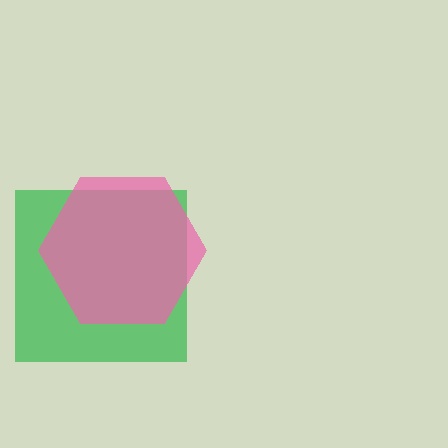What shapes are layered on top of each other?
The layered shapes are: a green square, a pink hexagon.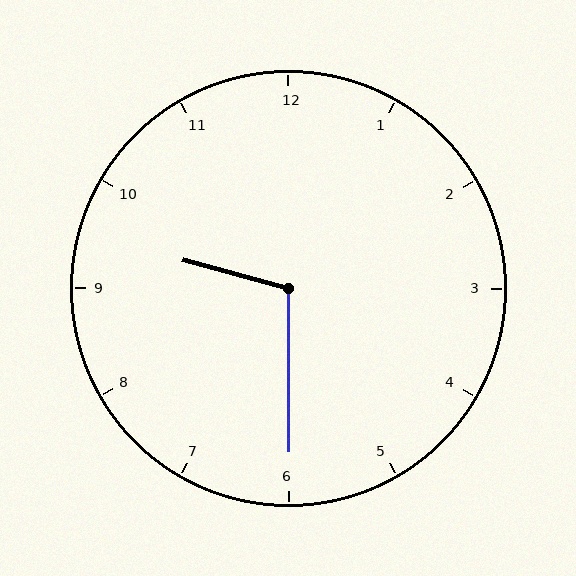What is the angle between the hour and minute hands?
Approximately 105 degrees.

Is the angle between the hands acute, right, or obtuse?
It is obtuse.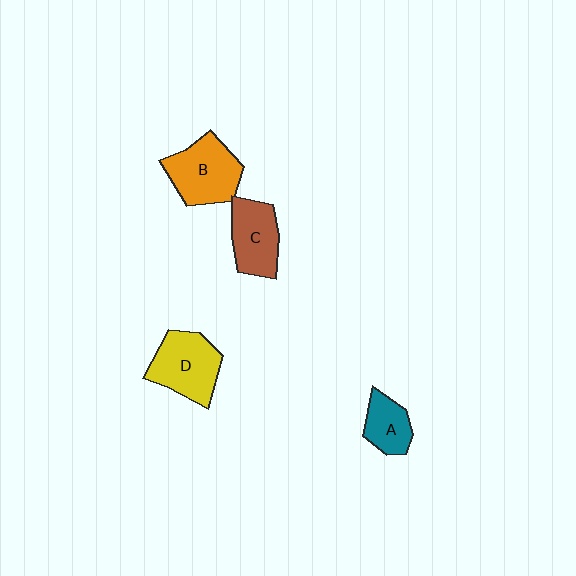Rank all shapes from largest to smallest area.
From largest to smallest: B (orange), D (yellow), C (brown), A (teal).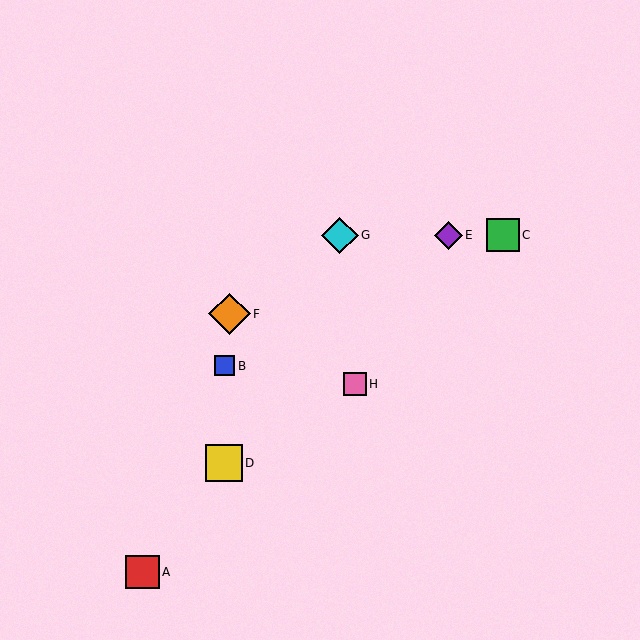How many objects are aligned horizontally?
3 objects (C, E, G) are aligned horizontally.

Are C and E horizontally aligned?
Yes, both are at y≈235.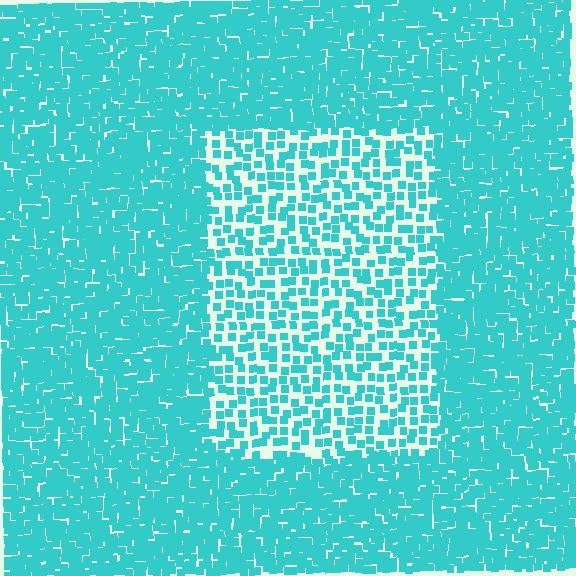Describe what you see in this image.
The image contains small cyan elements arranged at two different densities. A rectangle-shaped region is visible where the elements are less densely packed than the surrounding area.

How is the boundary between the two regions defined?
The boundary is defined by a change in element density (approximately 2.2x ratio). All elements are the same color, size, and shape.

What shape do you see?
I see a rectangle.